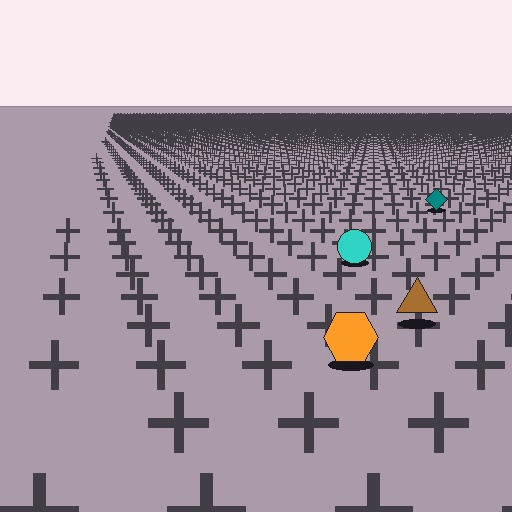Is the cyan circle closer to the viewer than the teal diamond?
Yes. The cyan circle is closer — you can tell from the texture gradient: the ground texture is coarser near it.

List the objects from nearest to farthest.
From nearest to farthest: the orange hexagon, the brown triangle, the cyan circle, the teal diamond.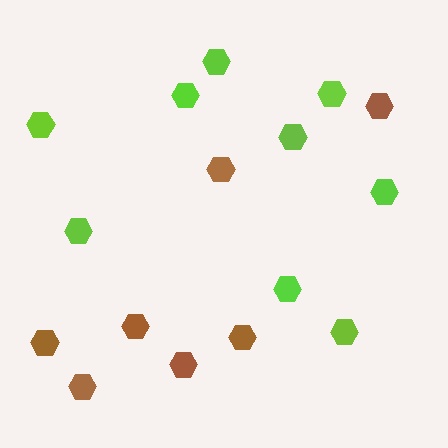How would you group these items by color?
There are 2 groups: one group of lime hexagons (9) and one group of brown hexagons (7).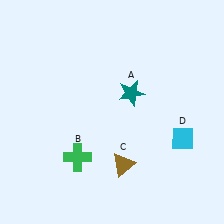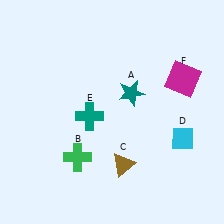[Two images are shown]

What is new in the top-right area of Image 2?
A magenta square (F) was added in the top-right area of Image 2.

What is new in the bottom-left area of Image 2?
A teal cross (E) was added in the bottom-left area of Image 2.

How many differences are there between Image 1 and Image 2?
There are 2 differences between the two images.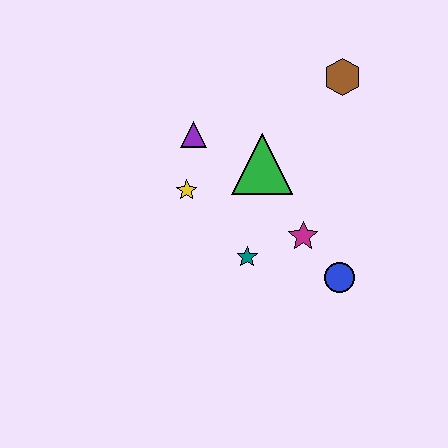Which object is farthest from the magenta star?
The brown hexagon is farthest from the magenta star.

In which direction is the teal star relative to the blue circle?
The teal star is to the left of the blue circle.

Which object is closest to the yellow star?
The purple triangle is closest to the yellow star.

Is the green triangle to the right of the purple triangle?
Yes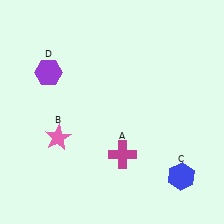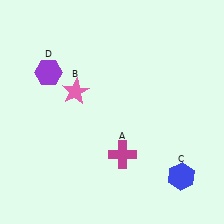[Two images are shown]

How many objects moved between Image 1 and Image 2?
1 object moved between the two images.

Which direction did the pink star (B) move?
The pink star (B) moved up.